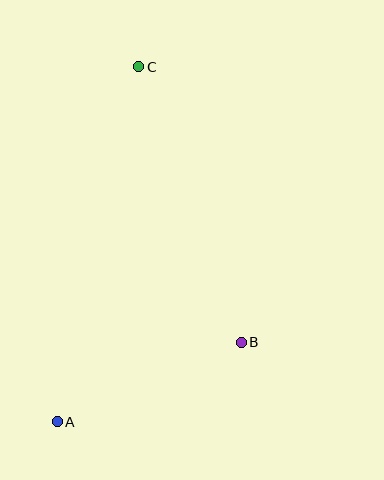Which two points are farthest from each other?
Points A and C are farthest from each other.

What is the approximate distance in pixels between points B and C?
The distance between B and C is approximately 294 pixels.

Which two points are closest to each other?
Points A and B are closest to each other.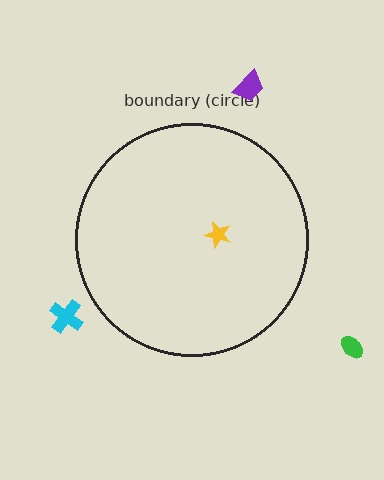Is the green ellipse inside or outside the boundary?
Outside.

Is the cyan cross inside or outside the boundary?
Outside.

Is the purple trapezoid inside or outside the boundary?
Outside.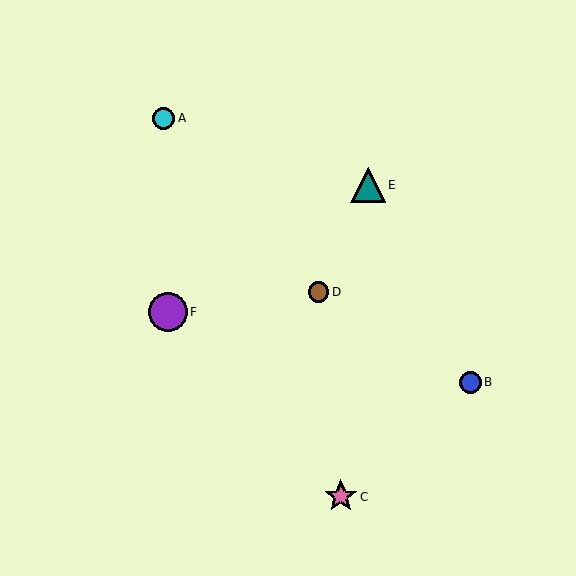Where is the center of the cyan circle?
The center of the cyan circle is at (163, 118).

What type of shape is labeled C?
Shape C is a pink star.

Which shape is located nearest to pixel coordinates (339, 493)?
The pink star (labeled C) at (341, 497) is nearest to that location.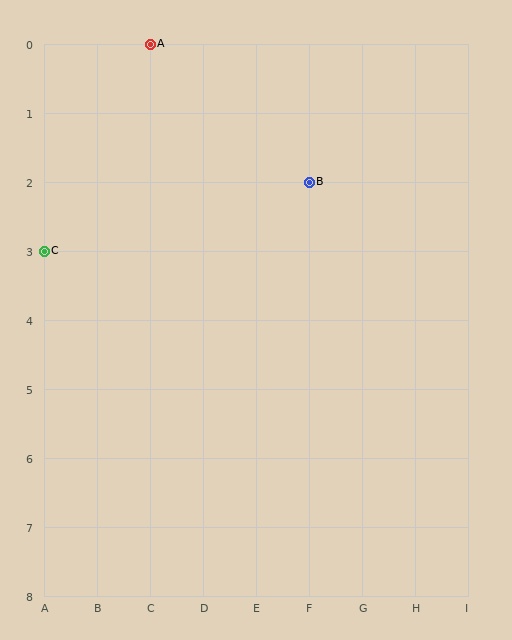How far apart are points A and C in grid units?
Points A and C are 2 columns and 3 rows apart (about 3.6 grid units diagonally).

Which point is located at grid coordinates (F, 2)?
Point B is at (F, 2).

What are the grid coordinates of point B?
Point B is at grid coordinates (F, 2).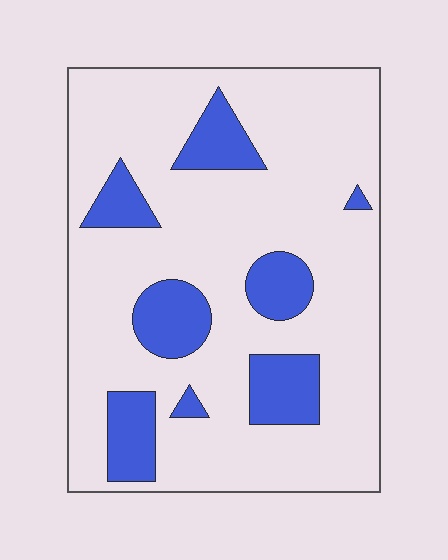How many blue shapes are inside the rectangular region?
8.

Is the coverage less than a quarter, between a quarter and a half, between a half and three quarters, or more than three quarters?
Less than a quarter.